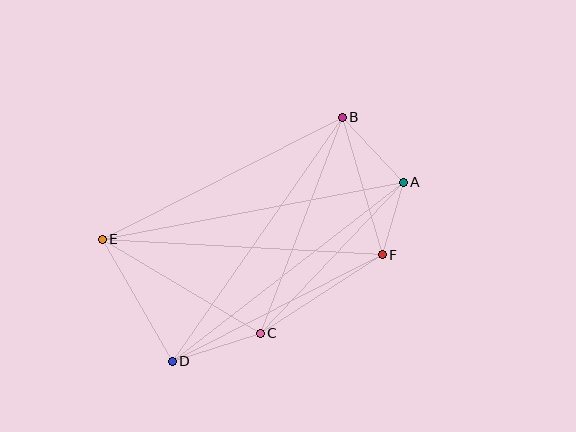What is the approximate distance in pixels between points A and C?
The distance between A and C is approximately 208 pixels.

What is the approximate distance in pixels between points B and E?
The distance between B and E is approximately 269 pixels.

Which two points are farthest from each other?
Points A and E are farthest from each other.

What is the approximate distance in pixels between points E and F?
The distance between E and F is approximately 281 pixels.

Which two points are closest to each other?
Points A and F are closest to each other.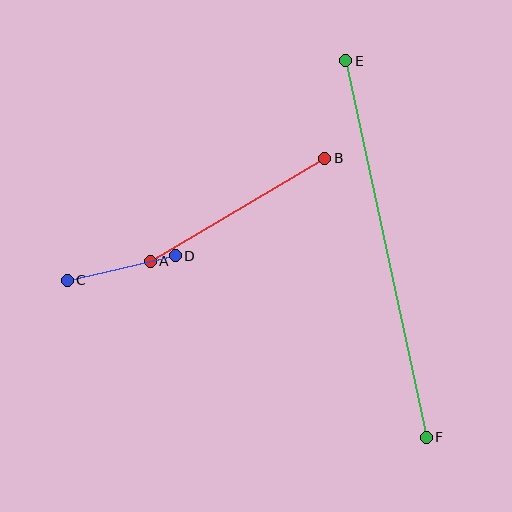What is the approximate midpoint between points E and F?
The midpoint is at approximately (386, 249) pixels.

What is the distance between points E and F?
The distance is approximately 385 pixels.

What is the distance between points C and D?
The distance is approximately 111 pixels.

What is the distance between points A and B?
The distance is approximately 203 pixels.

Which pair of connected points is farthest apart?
Points E and F are farthest apart.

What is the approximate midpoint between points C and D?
The midpoint is at approximately (121, 268) pixels.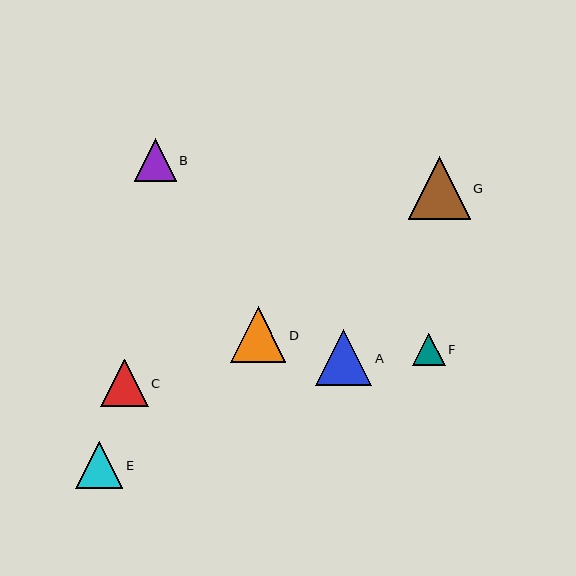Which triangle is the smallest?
Triangle F is the smallest with a size of approximately 32 pixels.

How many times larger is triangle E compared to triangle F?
Triangle E is approximately 1.5 times the size of triangle F.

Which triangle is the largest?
Triangle G is the largest with a size of approximately 62 pixels.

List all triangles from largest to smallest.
From largest to smallest: G, A, D, C, E, B, F.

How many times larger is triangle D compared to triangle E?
Triangle D is approximately 1.2 times the size of triangle E.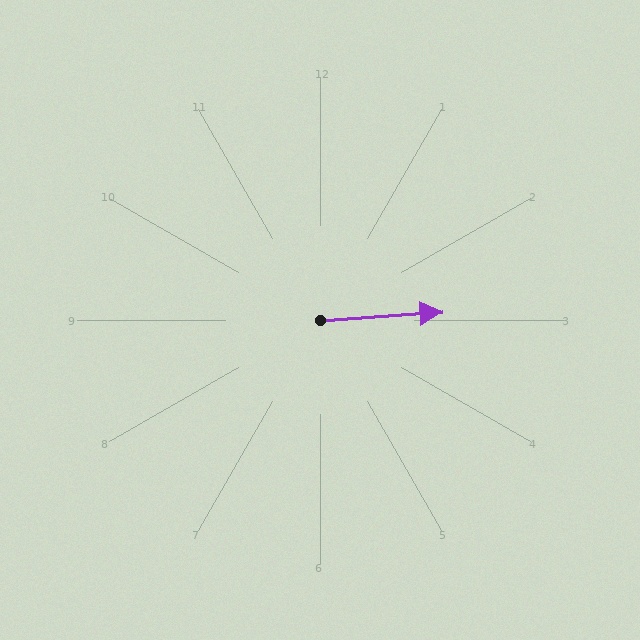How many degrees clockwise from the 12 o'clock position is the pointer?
Approximately 86 degrees.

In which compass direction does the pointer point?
East.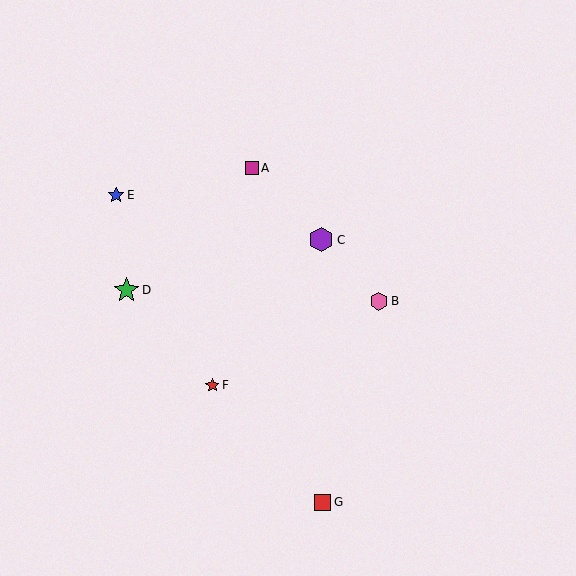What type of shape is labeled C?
Shape C is a purple hexagon.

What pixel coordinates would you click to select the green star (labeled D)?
Click at (127, 290) to select the green star D.